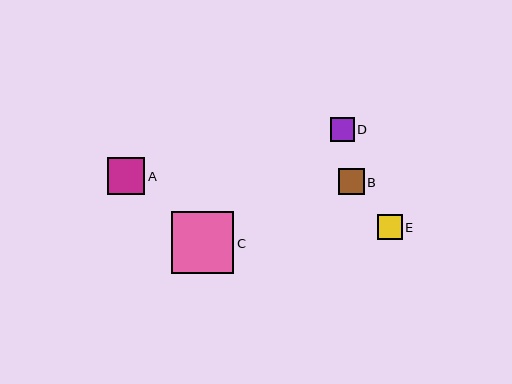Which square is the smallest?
Square D is the smallest with a size of approximately 24 pixels.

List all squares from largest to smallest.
From largest to smallest: C, A, B, E, D.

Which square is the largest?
Square C is the largest with a size of approximately 62 pixels.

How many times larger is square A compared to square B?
Square A is approximately 1.4 times the size of square B.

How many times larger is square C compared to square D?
Square C is approximately 2.6 times the size of square D.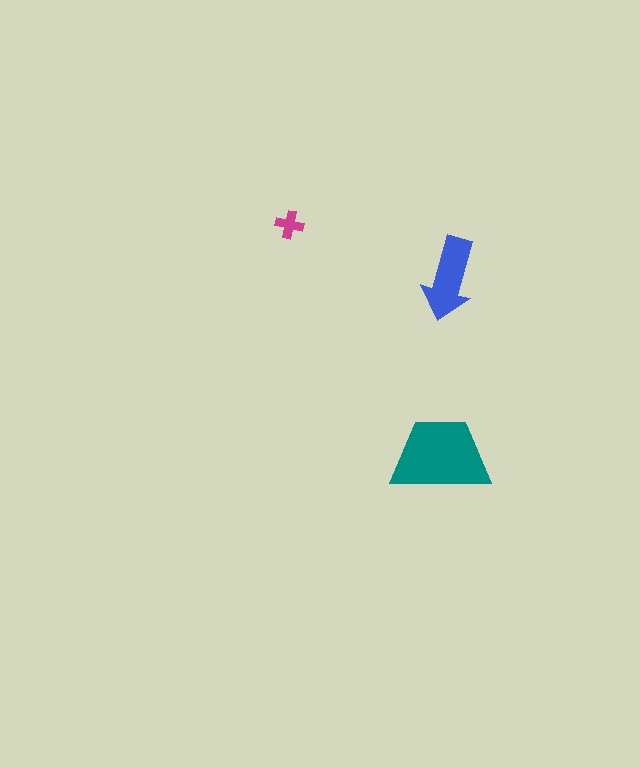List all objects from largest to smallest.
The teal trapezoid, the blue arrow, the magenta cross.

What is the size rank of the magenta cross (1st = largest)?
3rd.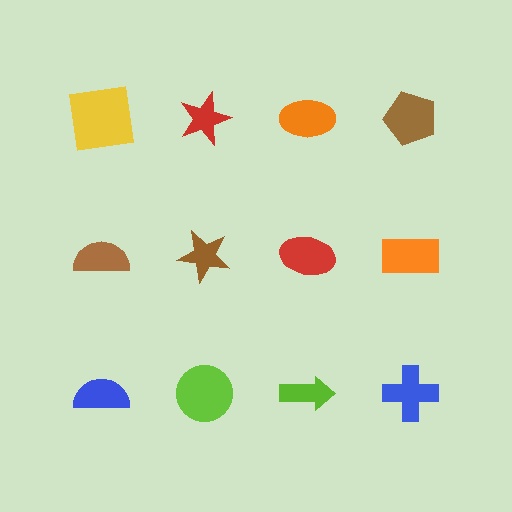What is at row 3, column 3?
A lime arrow.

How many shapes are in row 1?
4 shapes.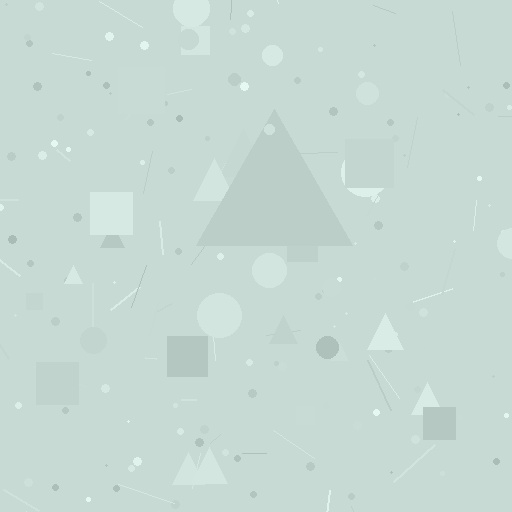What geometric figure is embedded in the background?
A triangle is embedded in the background.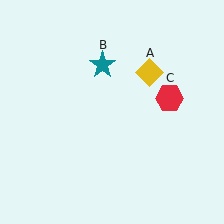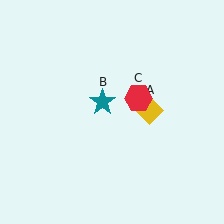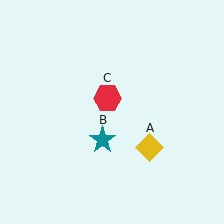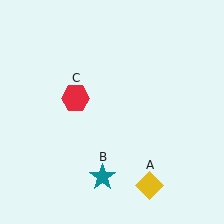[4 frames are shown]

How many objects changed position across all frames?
3 objects changed position: yellow diamond (object A), teal star (object B), red hexagon (object C).